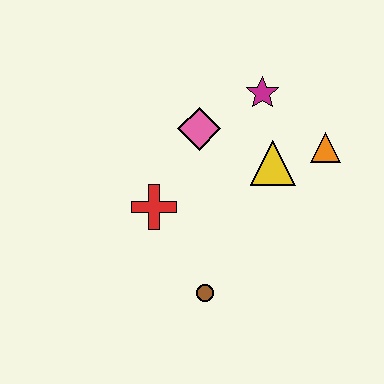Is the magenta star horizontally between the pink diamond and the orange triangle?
Yes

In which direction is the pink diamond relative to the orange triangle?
The pink diamond is to the left of the orange triangle.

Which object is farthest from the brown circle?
The magenta star is farthest from the brown circle.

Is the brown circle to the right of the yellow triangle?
No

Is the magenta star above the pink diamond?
Yes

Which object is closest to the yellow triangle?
The orange triangle is closest to the yellow triangle.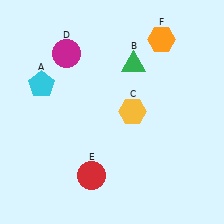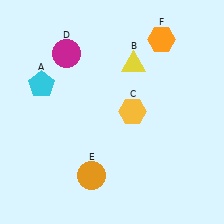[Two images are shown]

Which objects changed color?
B changed from green to yellow. E changed from red to orange.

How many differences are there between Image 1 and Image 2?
There are 2 differences between the two images.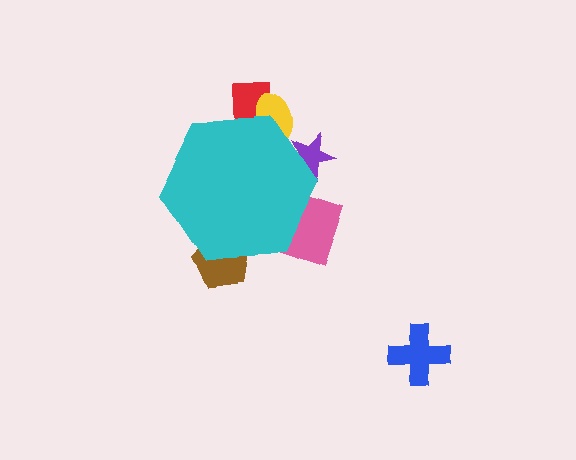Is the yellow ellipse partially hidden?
Yes, the yellow ellipse is partially hidden behind the cyan hexagon.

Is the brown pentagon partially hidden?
Yes, the brown pentagon is partially hidden behind the cyan hexagon.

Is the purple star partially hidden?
Yes, the purple star is partially hidden behind the cyan hexagon.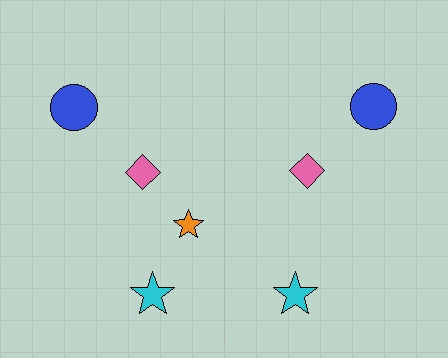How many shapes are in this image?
There are 7 shapes in this image.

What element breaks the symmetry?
A orange star is missing from the right side.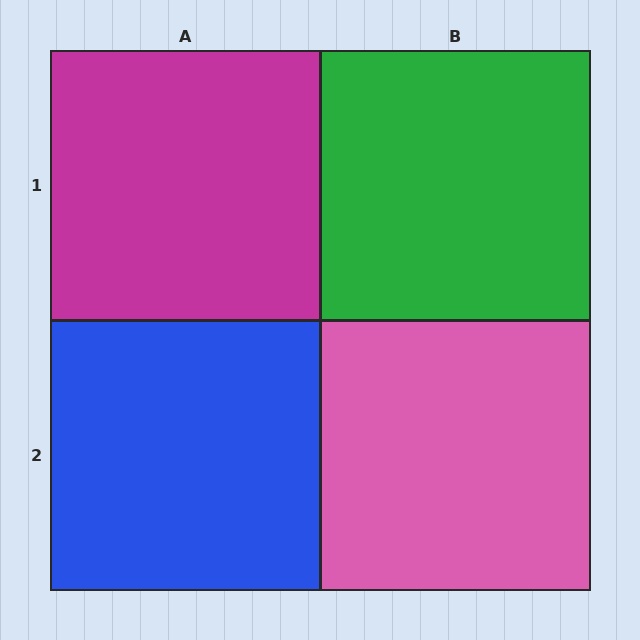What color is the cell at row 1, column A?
Magenta.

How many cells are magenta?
1 cell is magenta.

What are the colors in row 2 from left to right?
Blue, pink.